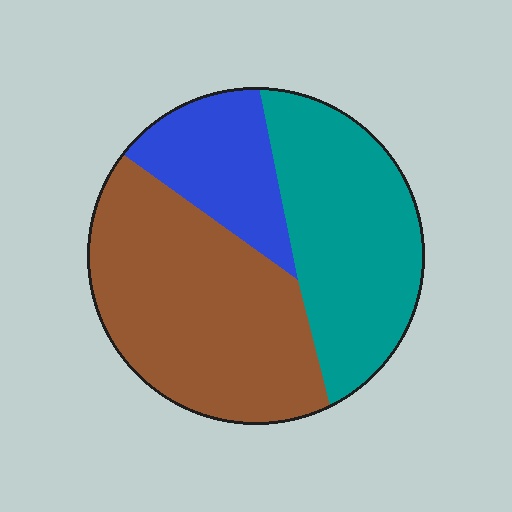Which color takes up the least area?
Blue, at roughly 20%.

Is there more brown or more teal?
Brown.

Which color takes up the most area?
Brown, at roughly 45%.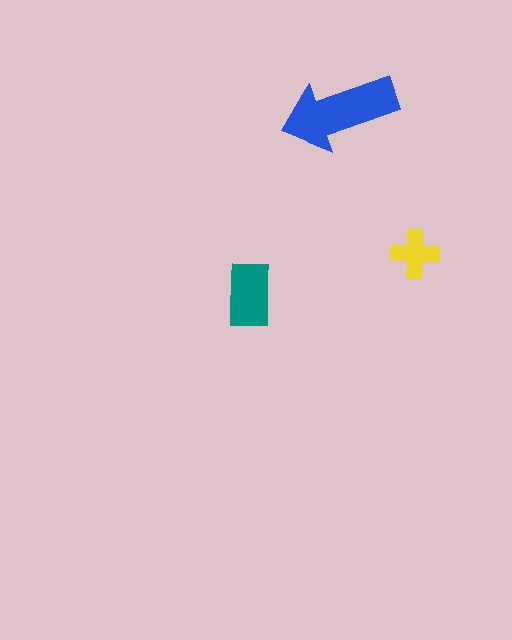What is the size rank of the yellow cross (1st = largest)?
3rd.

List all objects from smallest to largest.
The yellow cross, the teal rectangle, the blue arrow.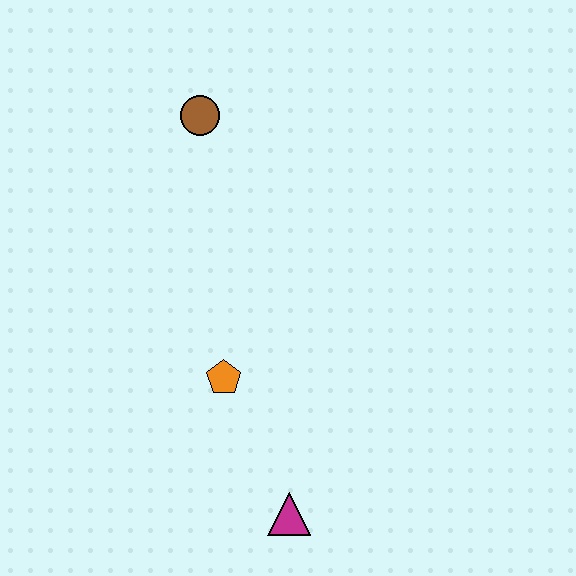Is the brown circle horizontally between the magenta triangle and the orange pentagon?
No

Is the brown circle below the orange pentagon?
No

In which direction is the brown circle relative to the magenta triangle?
The brown circle is above the magenta triangle.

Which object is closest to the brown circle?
The orange pentagon is closest to the brown circle.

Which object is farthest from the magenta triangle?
The brown circle is farthest from the magenta triangle.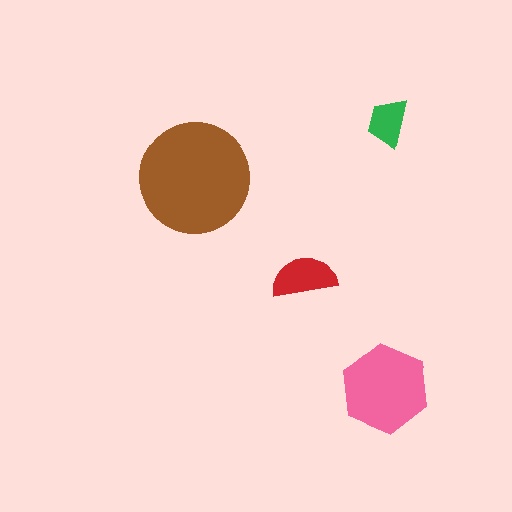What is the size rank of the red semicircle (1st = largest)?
3rd.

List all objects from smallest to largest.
The green trapezoid, the red semicircle, the pink hexagon, the brown circle.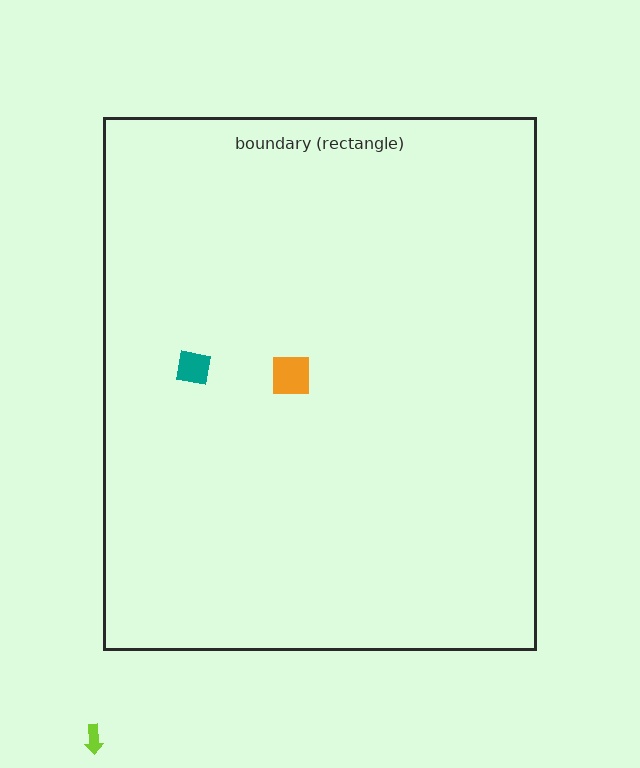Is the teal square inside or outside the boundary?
Inside.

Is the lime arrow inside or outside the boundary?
Outside.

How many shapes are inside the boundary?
2 inside, 1 outside.